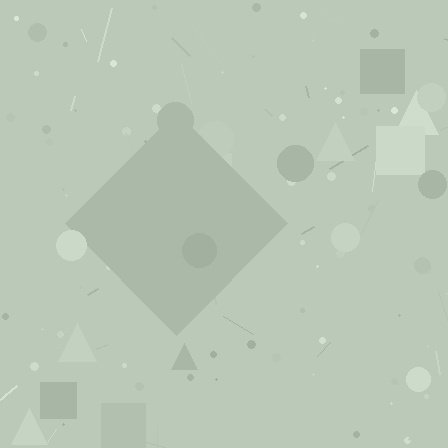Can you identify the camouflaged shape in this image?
The camouflaged shape is a diamond.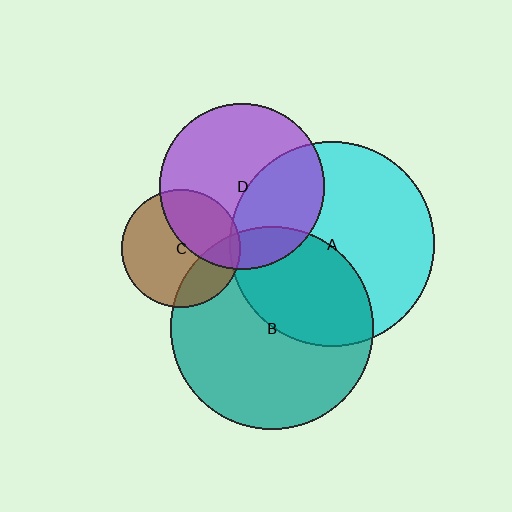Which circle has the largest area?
Circle A (cyan).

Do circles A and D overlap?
Yes.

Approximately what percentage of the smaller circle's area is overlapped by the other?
Approximately 40%.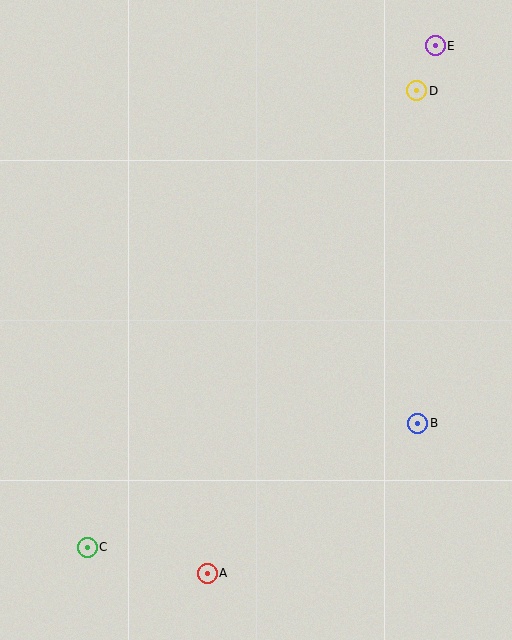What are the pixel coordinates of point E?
Point E is at (435, 46).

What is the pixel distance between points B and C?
The distance between B and C is 353 pixels.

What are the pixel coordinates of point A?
Point A is at (207, 573).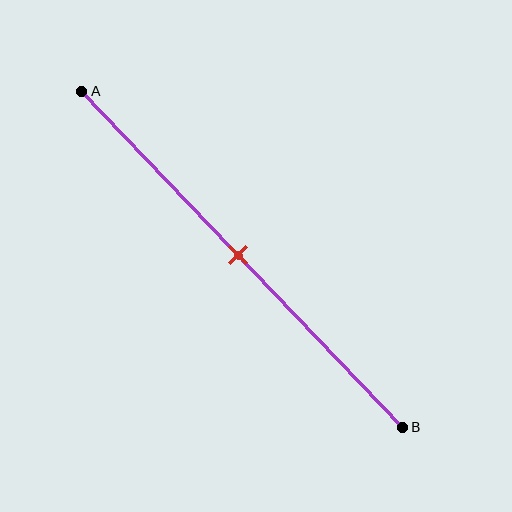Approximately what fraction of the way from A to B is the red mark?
The red mark is approximately 50% of the way from A to B.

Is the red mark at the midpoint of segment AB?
Yes, the mark is approximately at the midpoint.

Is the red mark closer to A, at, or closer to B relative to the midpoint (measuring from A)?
The red mark is approximately at the midpoint of segment AB.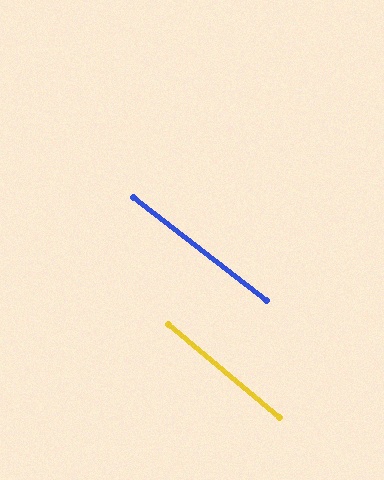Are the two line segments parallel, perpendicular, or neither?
Parallel — their directions differ by only 2.0°.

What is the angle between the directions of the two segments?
Approximately 2 degrees.